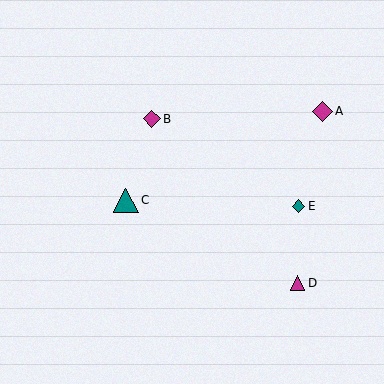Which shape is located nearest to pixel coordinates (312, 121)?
The magenta diamond (labeled A) at (322, 111) is nearest to that location.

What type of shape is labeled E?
Shape E is a teal diamond.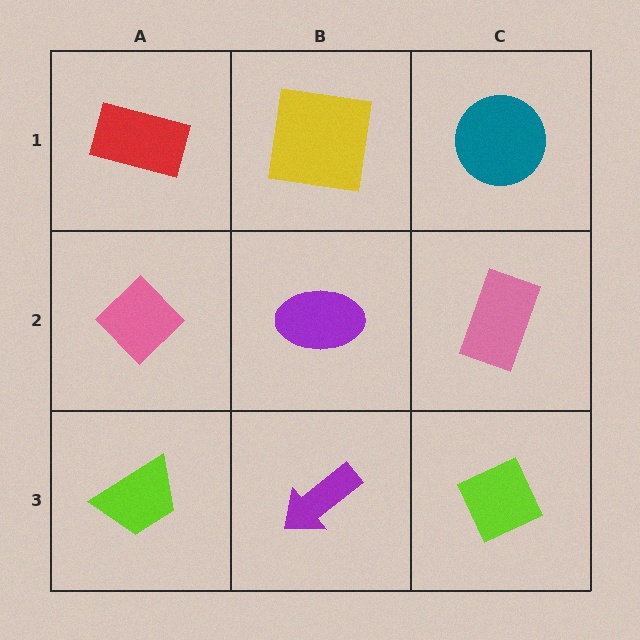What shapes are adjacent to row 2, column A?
A red rectangle (row 1, column A), a lime trapezoid (row 3, column A), a purple ellipse (row 2, column B).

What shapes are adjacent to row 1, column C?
A pink rectangle (row 2, column C), a yellow square (row 1, column B).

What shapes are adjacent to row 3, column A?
A pink diamond (row 2, column A), a purple arrow (row 3, column B).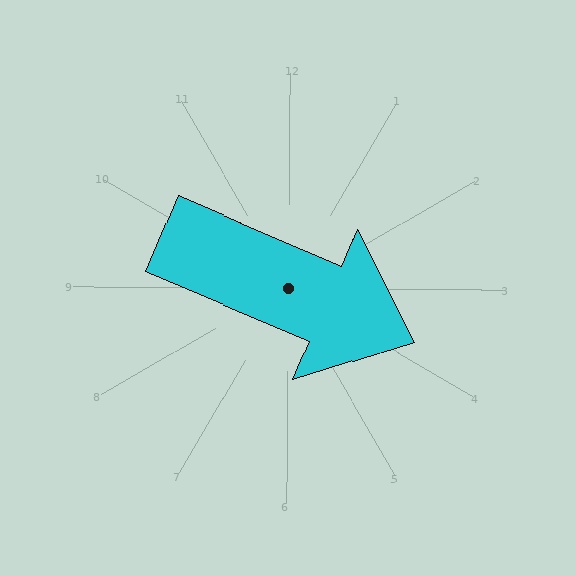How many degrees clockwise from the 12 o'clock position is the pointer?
Approximately 113 degrees.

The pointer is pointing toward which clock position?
Roughly 4 o'clock.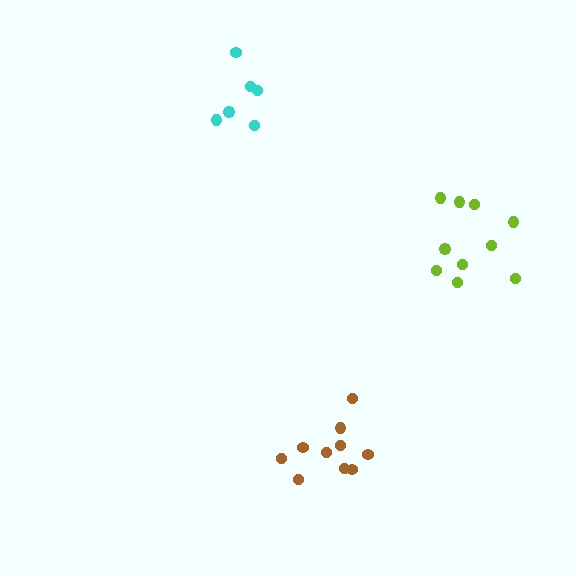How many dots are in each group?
Group 1: 10 dots, Group 2: 6 dots, Group 3: 10 dots (26 total).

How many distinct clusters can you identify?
There are 3 distinct clusters.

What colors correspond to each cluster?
The clusters are colored: lime, cyan, brown.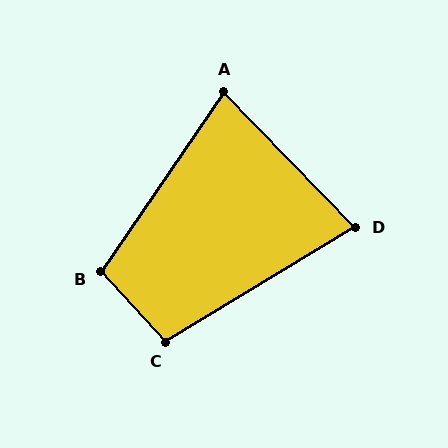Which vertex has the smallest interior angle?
D, at approximately 77 degrees.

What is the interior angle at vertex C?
Approximately 101 degrees (obtuse).